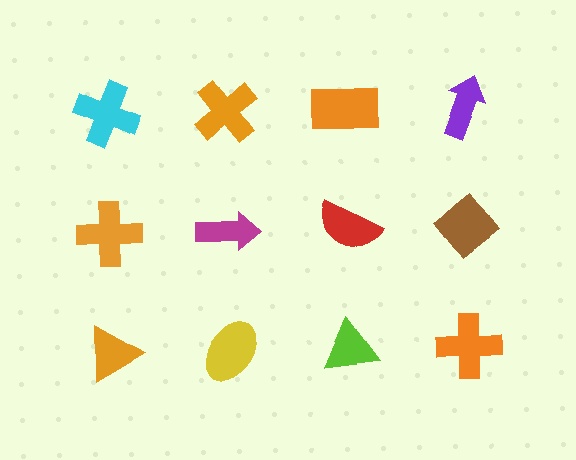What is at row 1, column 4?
A purple arrow.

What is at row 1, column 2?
An orange cross.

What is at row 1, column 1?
A cyan cross.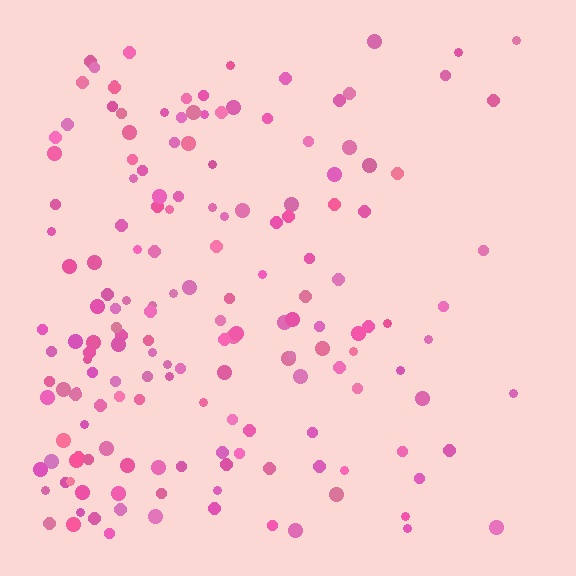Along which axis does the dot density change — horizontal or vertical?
Horizontal.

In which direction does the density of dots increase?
From right to left, with the left side densest.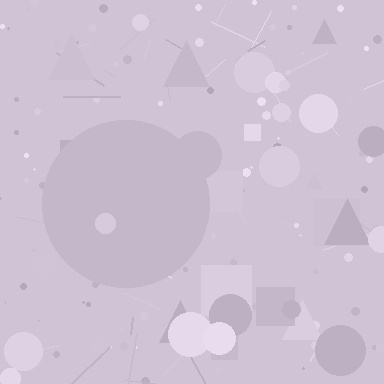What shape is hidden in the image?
A circle is hidden in the image.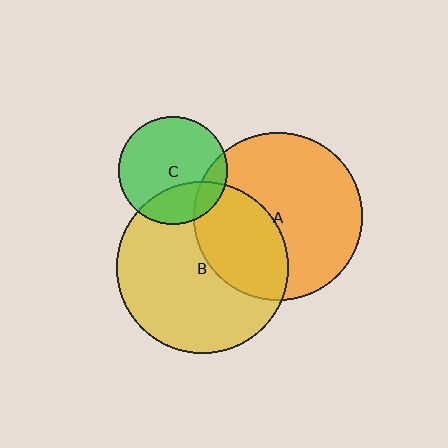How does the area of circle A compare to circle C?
Approximately 2.4 times.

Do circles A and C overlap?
Yes.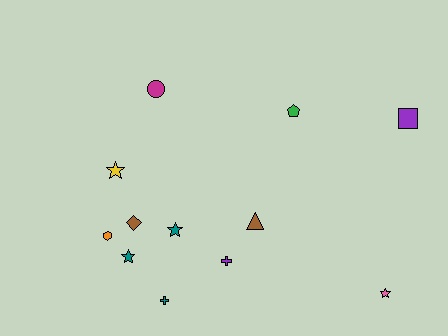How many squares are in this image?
There is 1 square.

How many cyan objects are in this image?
There are no cyan objects.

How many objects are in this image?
There are 12 objects.